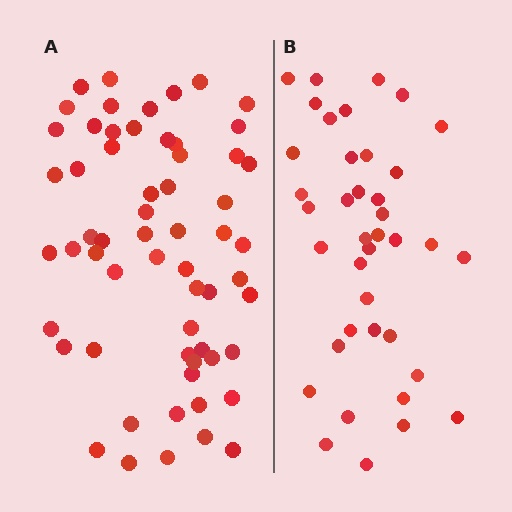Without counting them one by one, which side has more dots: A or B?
Region A (the left region) has more dots.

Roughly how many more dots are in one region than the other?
Region A has approximately 20 more dots than region B.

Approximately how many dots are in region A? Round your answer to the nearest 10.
About 60 dots.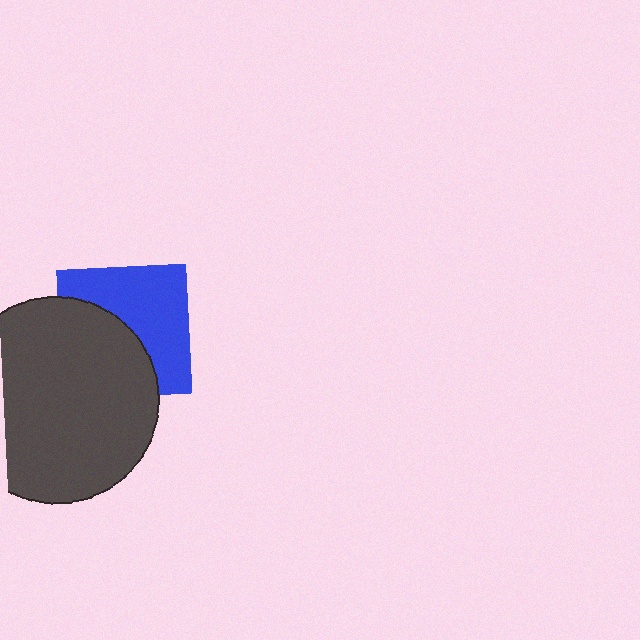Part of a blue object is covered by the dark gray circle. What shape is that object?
It is a square.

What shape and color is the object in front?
The object in front is a dark gray circle.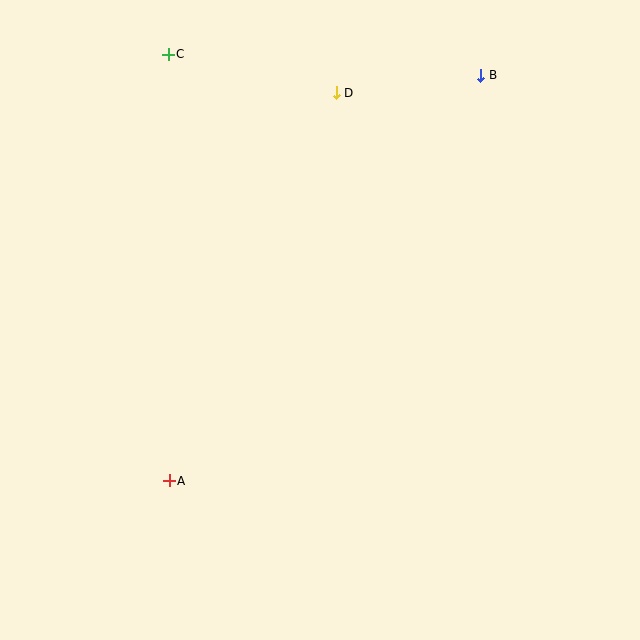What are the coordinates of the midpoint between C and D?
The midpoint between C and D is at (252, 73).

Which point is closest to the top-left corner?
Point C is closest to the top-left corner.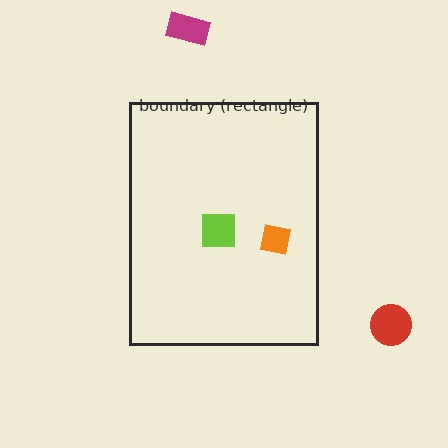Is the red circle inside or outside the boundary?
Outside.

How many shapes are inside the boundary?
2 inside, 2 outside.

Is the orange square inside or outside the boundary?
Inside.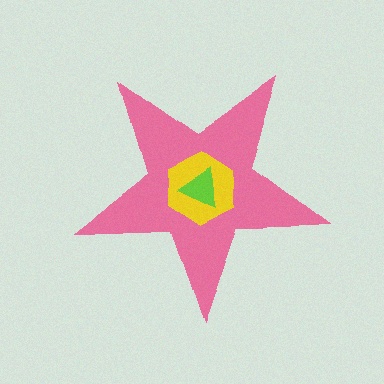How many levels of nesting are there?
3.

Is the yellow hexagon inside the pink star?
Yes.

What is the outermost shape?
The pink star.